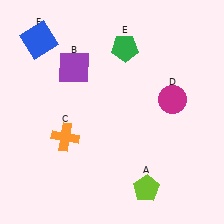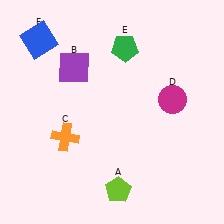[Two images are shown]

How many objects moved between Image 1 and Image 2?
1 object moved between the two images.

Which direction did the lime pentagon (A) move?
The lime pentagon (A) moved left.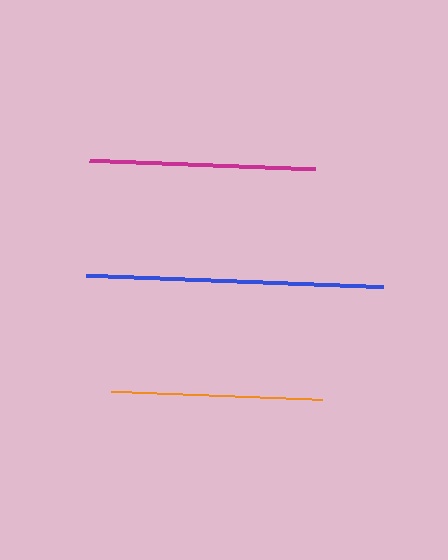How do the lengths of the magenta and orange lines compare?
The magenta and orange lines are approximately the same length.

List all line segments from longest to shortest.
From longest to shortest: blue, magenta, orange.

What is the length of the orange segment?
The orange segment is approximately 212 pixels long.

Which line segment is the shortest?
The orange line is the shortest at approximately 212 pixels.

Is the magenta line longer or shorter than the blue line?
The blue line is longer than the magenta line.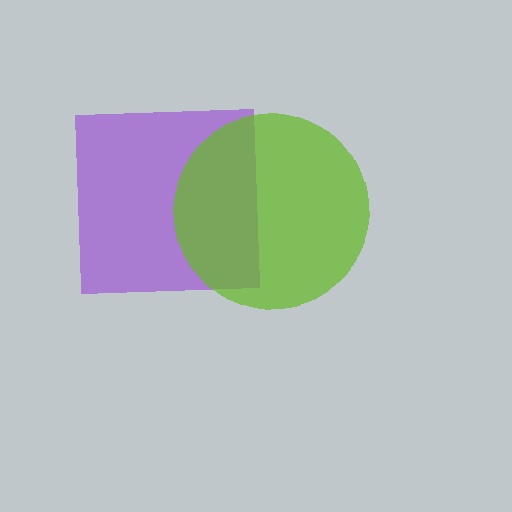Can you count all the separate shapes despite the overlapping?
Yes, there are 2 separate shapes.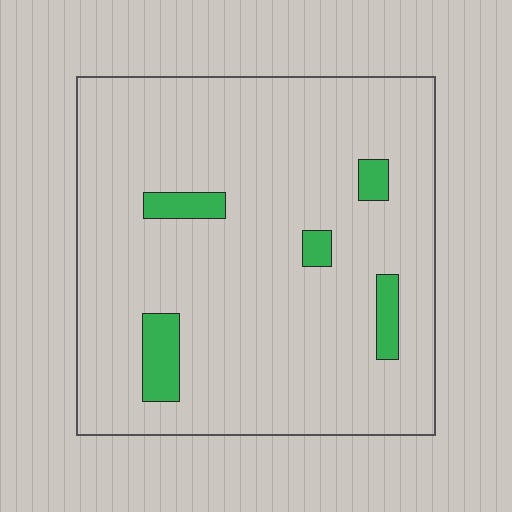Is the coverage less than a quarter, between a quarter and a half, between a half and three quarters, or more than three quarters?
Less than a quarter.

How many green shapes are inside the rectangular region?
5.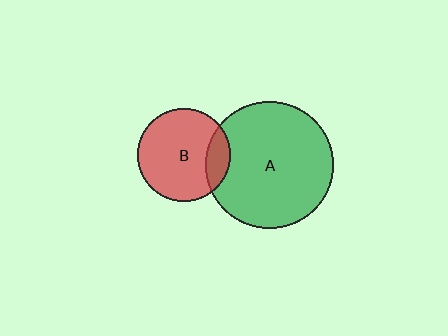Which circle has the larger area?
Circle A (green).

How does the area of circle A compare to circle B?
Approximately 1.9 times.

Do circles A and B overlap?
Yes.